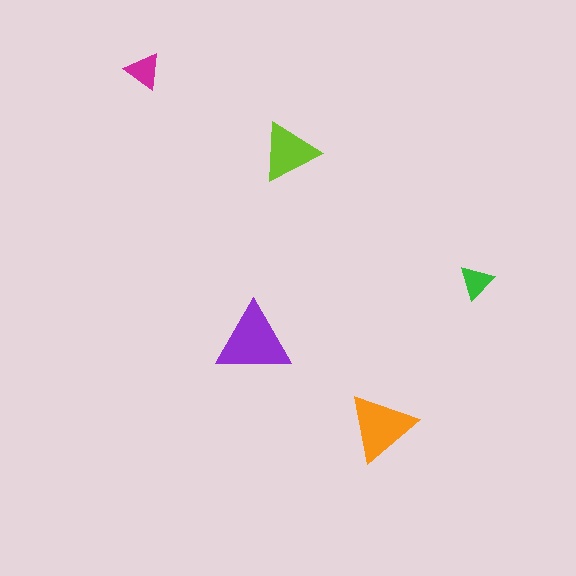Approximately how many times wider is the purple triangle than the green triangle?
About 2 times wider.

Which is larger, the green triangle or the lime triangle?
The lime one.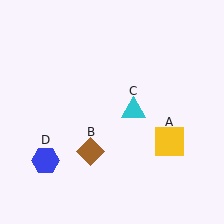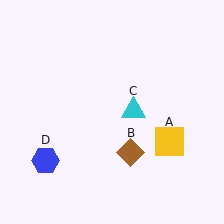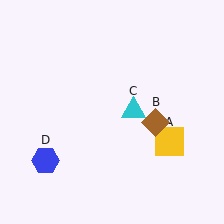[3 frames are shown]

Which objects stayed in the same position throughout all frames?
Yellow square (object A) and cyan triangle (object C) and blue hexagon (object D) remained stationary.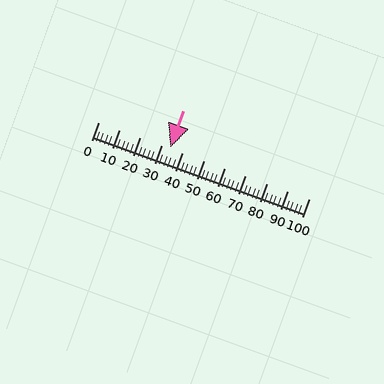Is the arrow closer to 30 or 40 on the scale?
The arrow is closer to 30.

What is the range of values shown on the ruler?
The ruler shows values from 0 to 100.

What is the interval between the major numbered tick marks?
The major tick marks are spaced 10 units apart.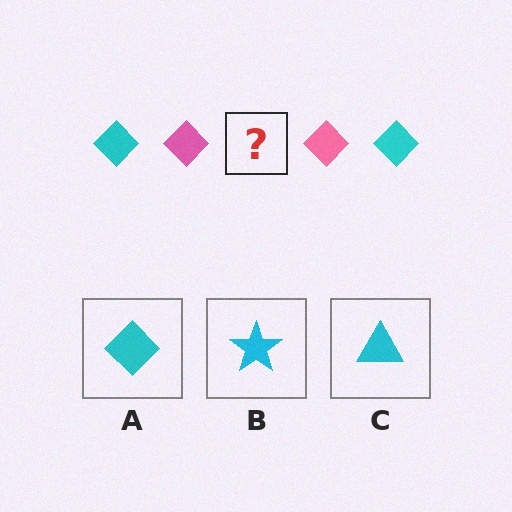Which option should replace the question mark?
Option A.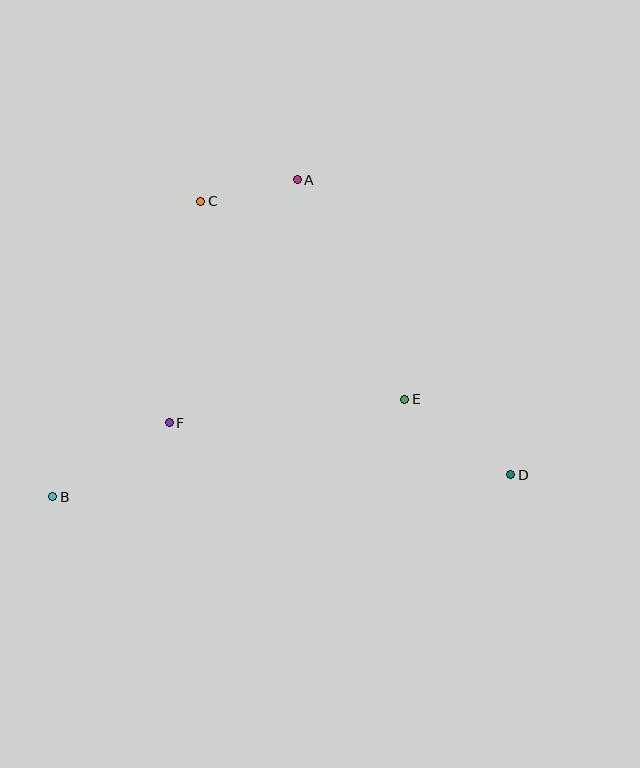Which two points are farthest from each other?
Points B and D are farthest from each other.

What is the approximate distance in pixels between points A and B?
The distance between A and B is approximately 400 pixels.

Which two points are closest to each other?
Points A and C are closest to each other.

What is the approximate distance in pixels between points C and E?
The distance between C and E is approximately 284 pixels.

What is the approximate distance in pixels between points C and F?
The distance between C and F is approximately 223 pixels.